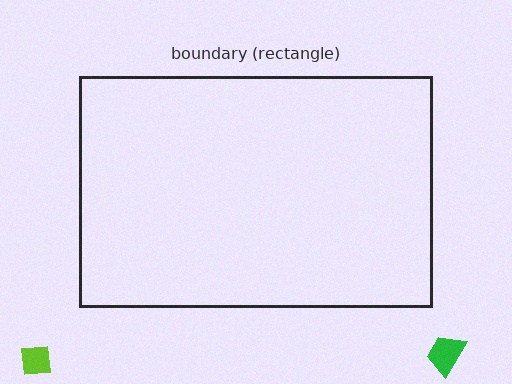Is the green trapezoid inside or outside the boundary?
Outside.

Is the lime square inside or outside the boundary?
Outside.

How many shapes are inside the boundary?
0 inside, 2 outside.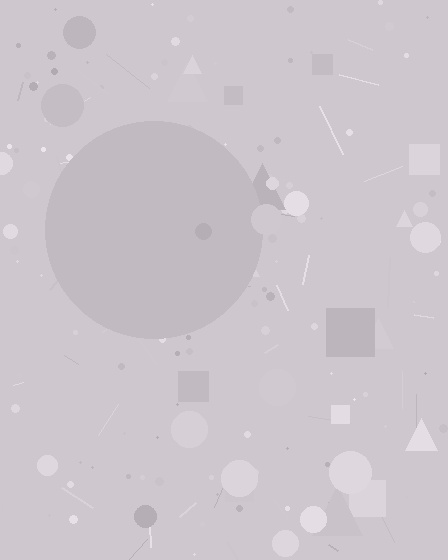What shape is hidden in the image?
A circle is hidden in the image.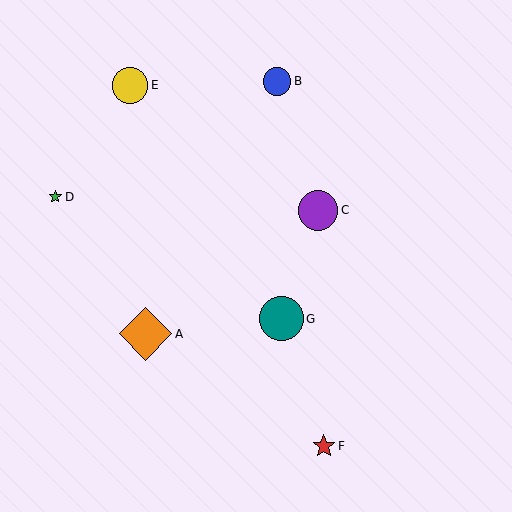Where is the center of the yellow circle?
The center of the yellow circle is at (130, 85).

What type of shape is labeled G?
Shape G is a teal circle.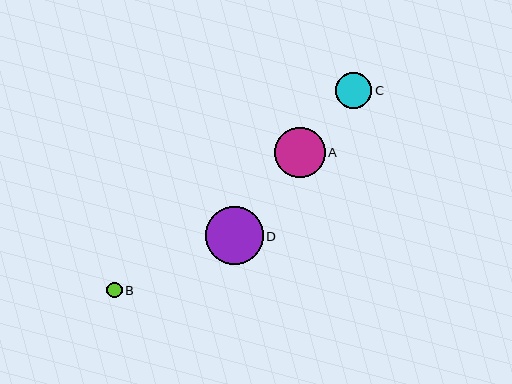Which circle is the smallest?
Circle B is the smallest with a size of approximately 16 pixels.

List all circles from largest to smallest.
From largest to smallest: D, A, C, B.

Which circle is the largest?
Circle D is the largest with a size of approximately 58 pixels.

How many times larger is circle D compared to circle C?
Circle D is approximately 1.6 times the size of circle C.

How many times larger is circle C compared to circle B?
Circle C is approximately 2.3 times the size of circle B.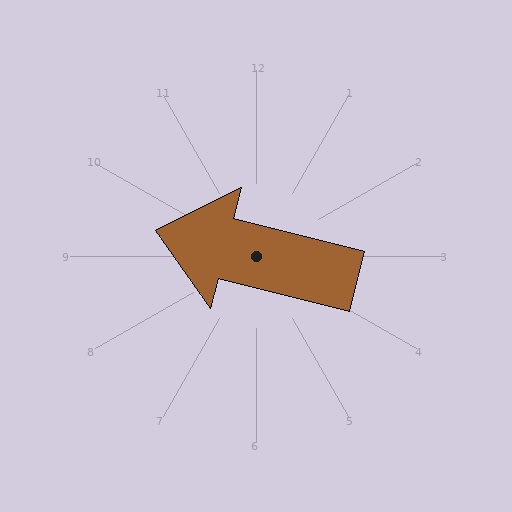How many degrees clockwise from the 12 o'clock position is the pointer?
Approximately 284 degrees.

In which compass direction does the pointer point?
West.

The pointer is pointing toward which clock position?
Roughly 9 o'clock.